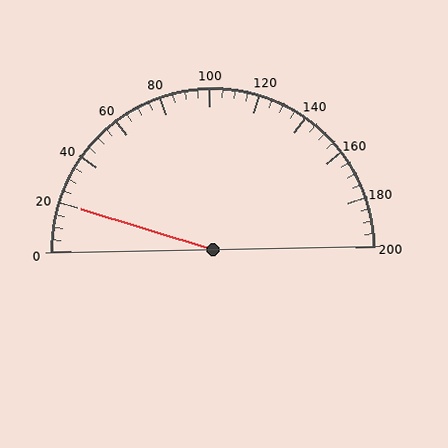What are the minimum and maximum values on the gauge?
The gauge ranges from 0 to 200.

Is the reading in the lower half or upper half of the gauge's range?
The reading is in the lower half of the range (0 to 200).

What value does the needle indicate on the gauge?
The needle indicates approximately 20.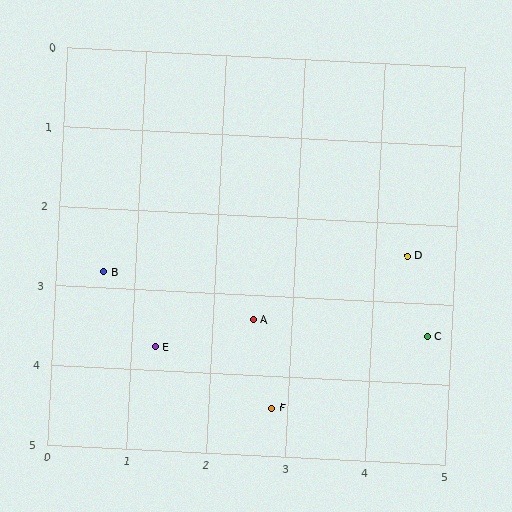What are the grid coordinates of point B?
Point B is at approximately (0.6, 2.8).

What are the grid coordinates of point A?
Point A is at approximately (2.5, 3.3).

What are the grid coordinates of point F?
Point F is at approximately (2.8, 4.4).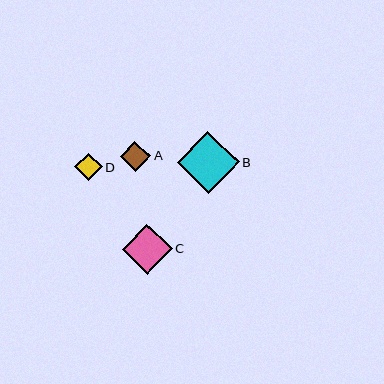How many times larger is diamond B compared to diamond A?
Diamond B is approximately 2.0 times the size of diamond A.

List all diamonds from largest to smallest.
From largest to smallest: B, C, A, D.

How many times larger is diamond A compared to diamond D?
Diamond A is approximately 1.1 times the size of diamond D.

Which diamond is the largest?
Diamond B is the largest with a size of approximately 62 pixels.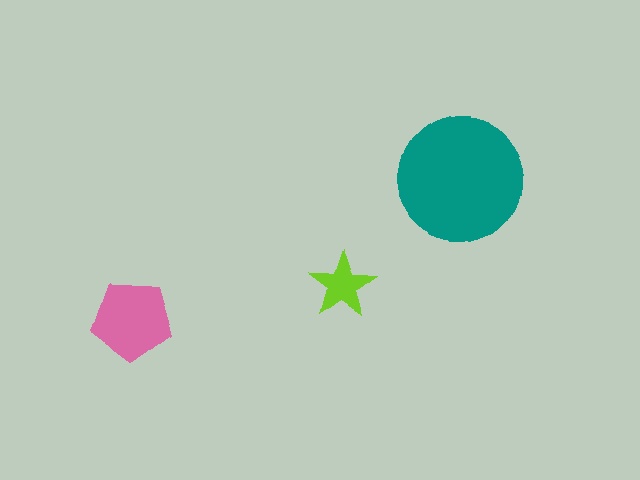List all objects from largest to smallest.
The teal circle, the pink pentagon, the lime star.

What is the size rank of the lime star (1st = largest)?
3rd.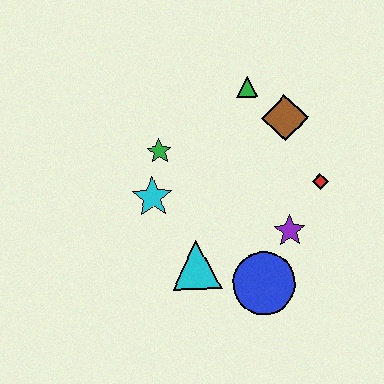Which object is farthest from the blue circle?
The green triangle is farthest from the blue circle.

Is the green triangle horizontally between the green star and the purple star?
Yes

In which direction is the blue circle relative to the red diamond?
The blue circle is below the red diamond.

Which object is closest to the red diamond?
The purple star is closest to the red diamond.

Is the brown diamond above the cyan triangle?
Yes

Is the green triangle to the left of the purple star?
Yes